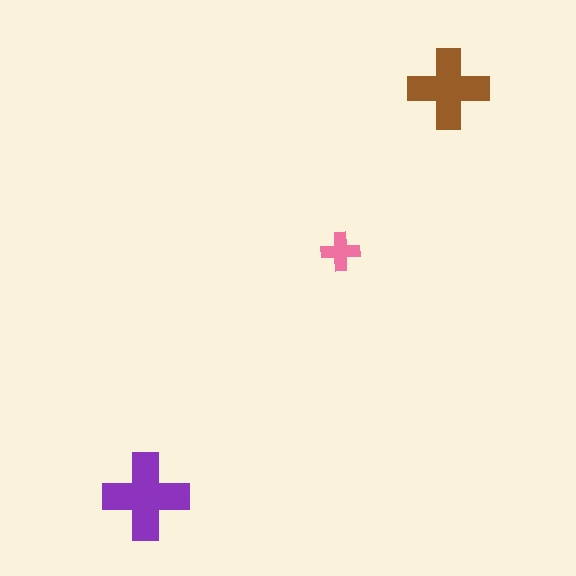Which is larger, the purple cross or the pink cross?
The purple one.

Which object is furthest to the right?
The brown cross is rightmost.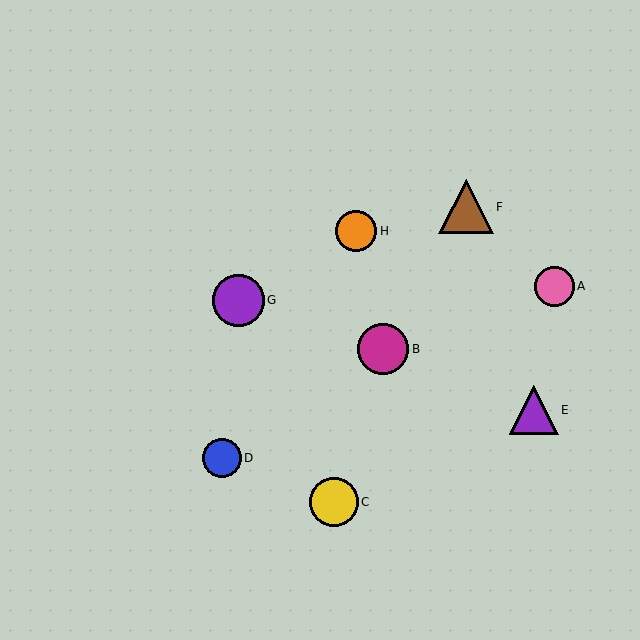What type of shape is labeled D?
Shape D is a blue circle.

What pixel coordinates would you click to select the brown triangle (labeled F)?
Click at (466, 207) to select the brown triangle F.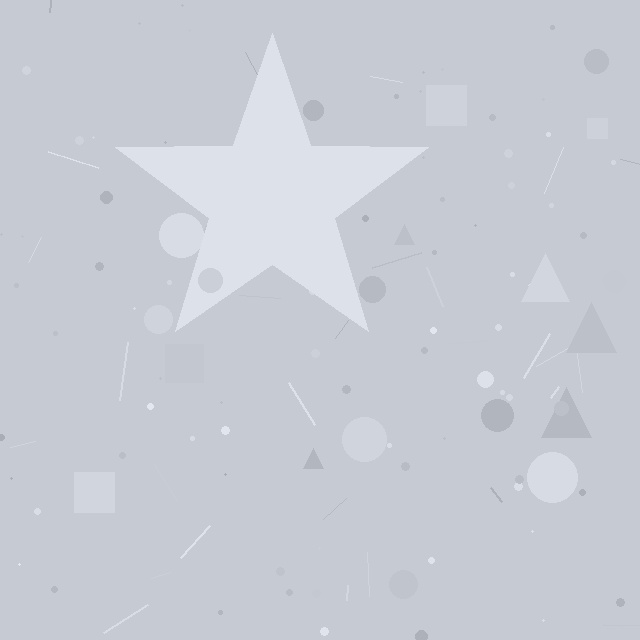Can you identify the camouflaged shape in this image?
The camouflaged shape is a star.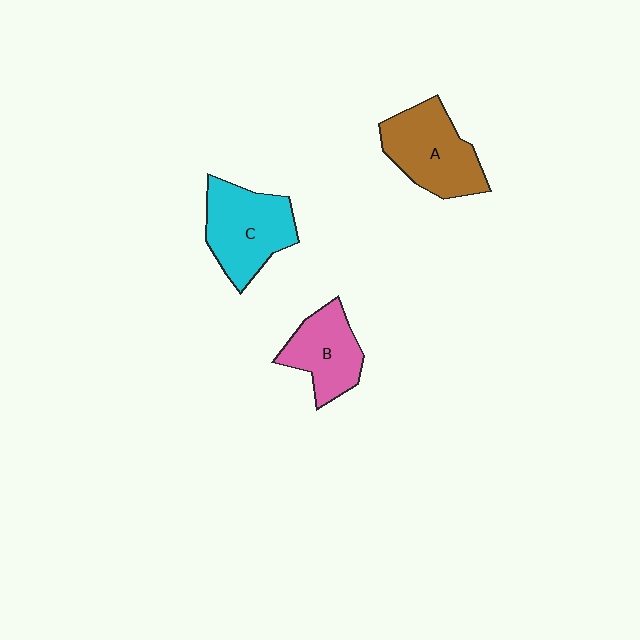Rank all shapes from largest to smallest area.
From largest to smallest: C (cyan), A (brown), B (pink).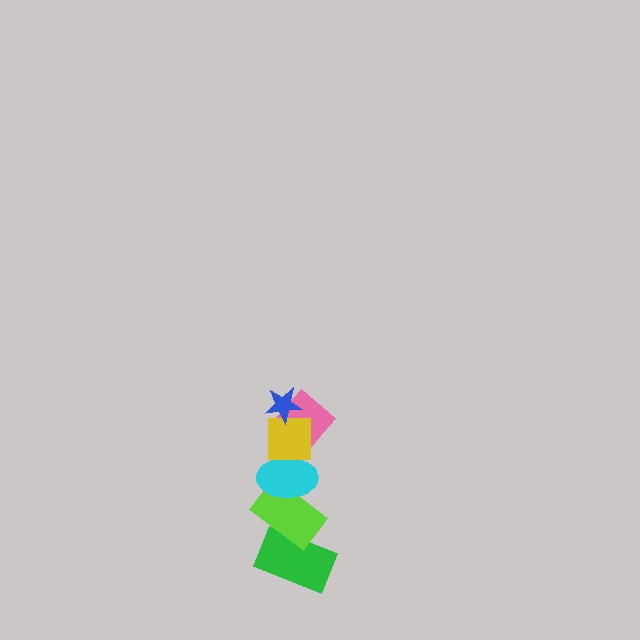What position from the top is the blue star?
The blue star is 1st from the top.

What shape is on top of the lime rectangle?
The cyan ellipse is on top of the lime rectangle.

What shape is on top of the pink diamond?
The yellow square is on top of the pink diamond.